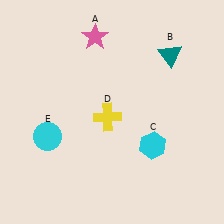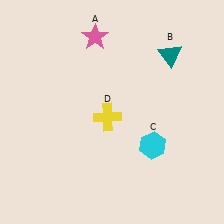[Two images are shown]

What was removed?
The cyan circle (E) was removed in Image 2.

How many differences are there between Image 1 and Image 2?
There is 1 difference between the two images.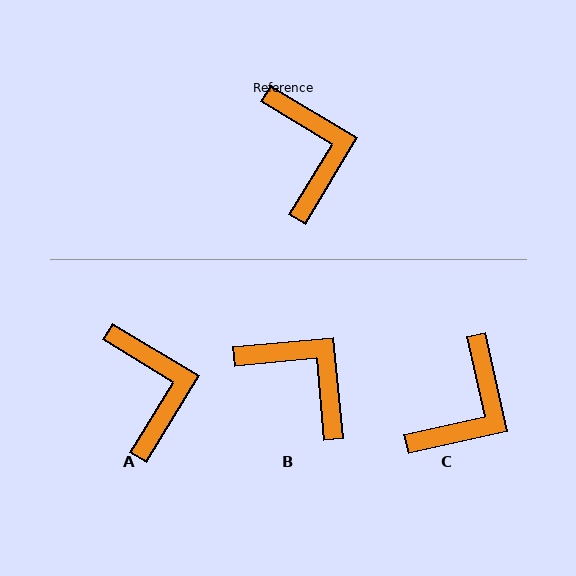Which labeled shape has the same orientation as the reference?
A.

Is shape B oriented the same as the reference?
No, it is off by about 36 degrees.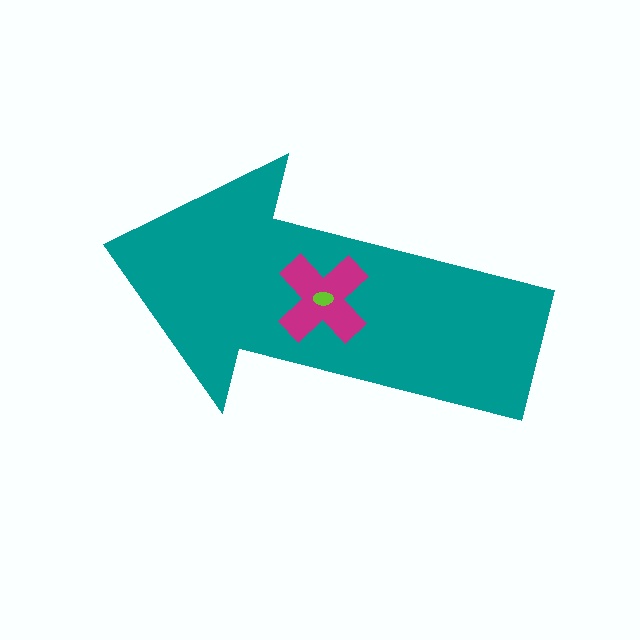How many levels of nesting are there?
3.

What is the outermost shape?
The teal arrow.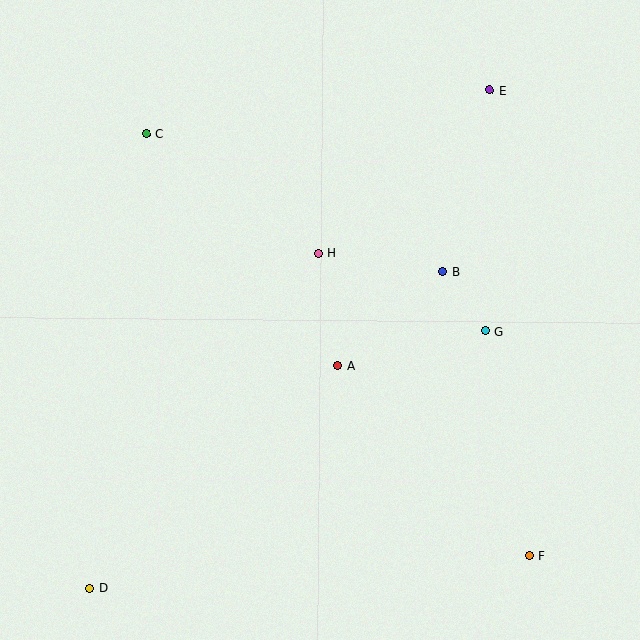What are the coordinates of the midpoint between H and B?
The midpoint between H and B is at (380, 262).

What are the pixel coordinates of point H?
Point H is at (318, 253).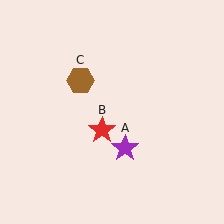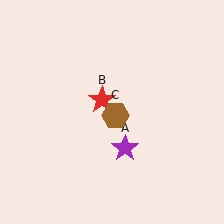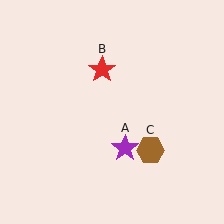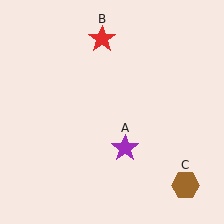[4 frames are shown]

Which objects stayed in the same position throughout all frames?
Purple star (object A) remained stationary.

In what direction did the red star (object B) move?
The red star (object B) moved up.